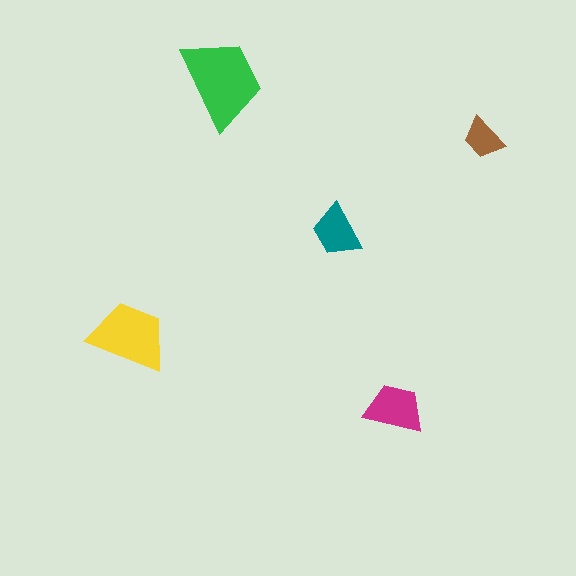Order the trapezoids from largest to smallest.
the green one, the yellow one, the magenta one, the teal one, the brown one.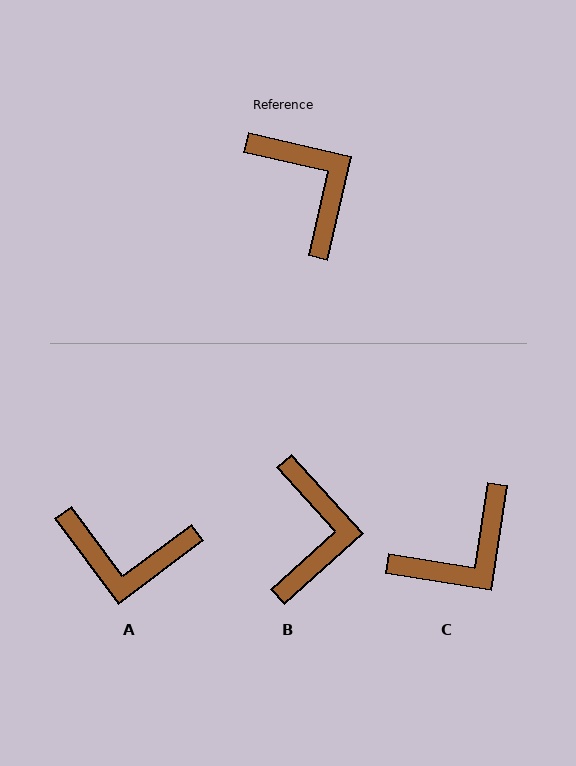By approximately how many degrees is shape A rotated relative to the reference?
Approximately 130 degrees clockwise.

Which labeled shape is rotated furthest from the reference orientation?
A, about 130 degrees away.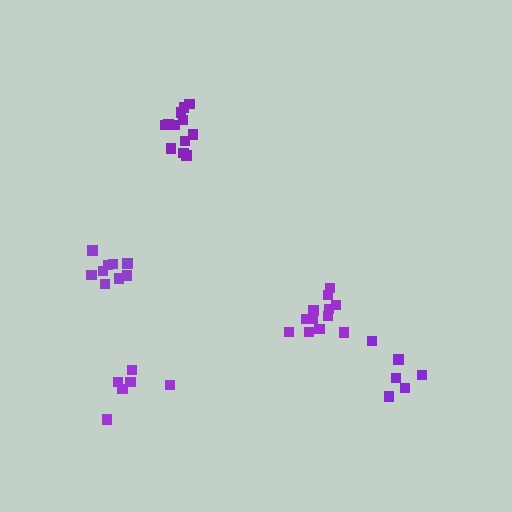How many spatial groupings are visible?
There are 5 spatial groupings.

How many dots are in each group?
Group 1: 6 dots, Group 2: 9 dots, Group 3: 12 dots, Group 4: 6 dots, Group 5: 12 dots (45 total).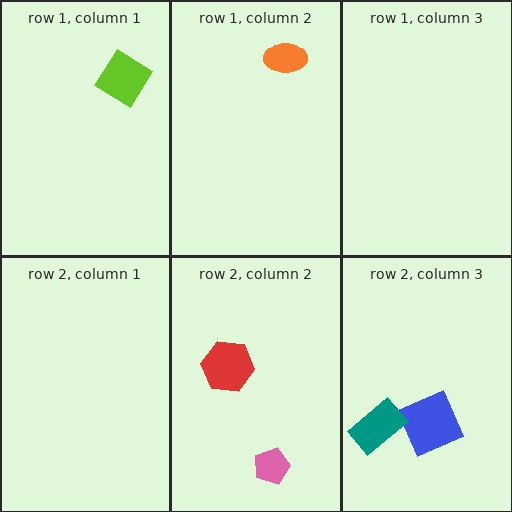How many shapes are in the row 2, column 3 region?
2.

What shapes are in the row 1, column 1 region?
The lime diamond.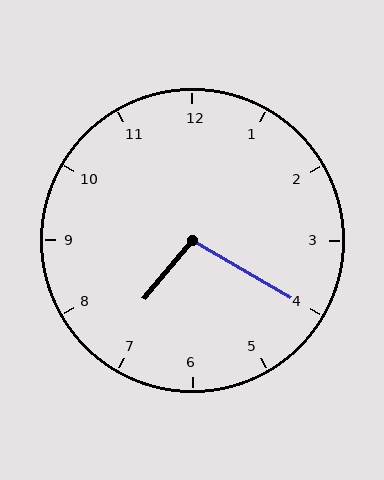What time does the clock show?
7:20.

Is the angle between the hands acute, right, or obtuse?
It is obtuse.